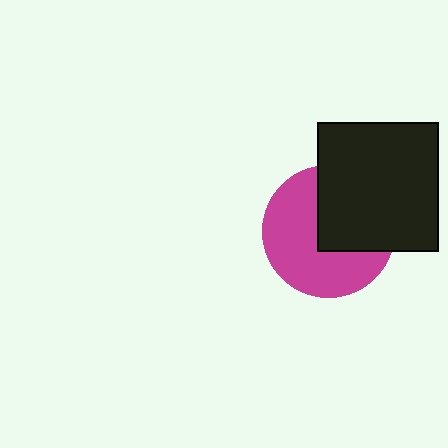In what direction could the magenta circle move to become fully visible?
The magenta circle could move toward the lower-left. That would shift it out from behind the black rectangle entirely.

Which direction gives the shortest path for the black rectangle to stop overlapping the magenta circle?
Moving toward the upper-right gives the shortest separation.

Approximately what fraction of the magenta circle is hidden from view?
Roughly 41% of the magenta circle is hidden behind the black rectangle.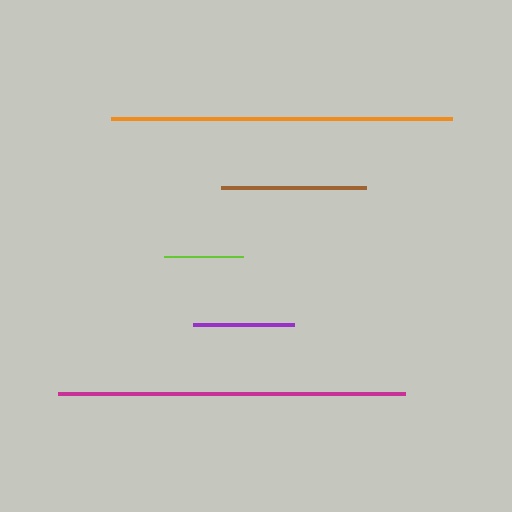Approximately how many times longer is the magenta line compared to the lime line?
The magenta line is approximately 4.4 times the length of the lime line.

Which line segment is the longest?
The magenta line is the longest at approximately 348 pixels.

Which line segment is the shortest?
The lime line is the shortest at approximately 78 pixels.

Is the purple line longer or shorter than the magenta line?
The magenta line is longer than the purple line.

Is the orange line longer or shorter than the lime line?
The orange line is longer than the lime line.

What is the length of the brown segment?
The brown segment is approximately 144 pixels long.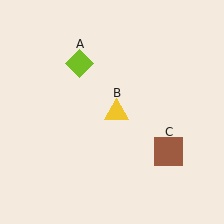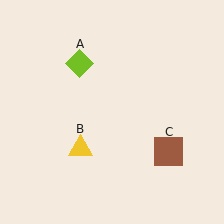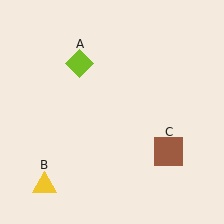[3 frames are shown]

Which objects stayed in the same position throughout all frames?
Lime diamond (object A) and brown square (object C) remained stationary.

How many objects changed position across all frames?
1 object changed position: yellow triangle (object B).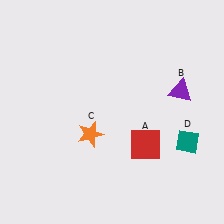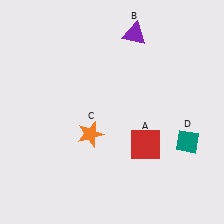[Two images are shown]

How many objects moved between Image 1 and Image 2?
1 object moved between the two images.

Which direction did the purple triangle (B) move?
The purple triangle (B) moved up.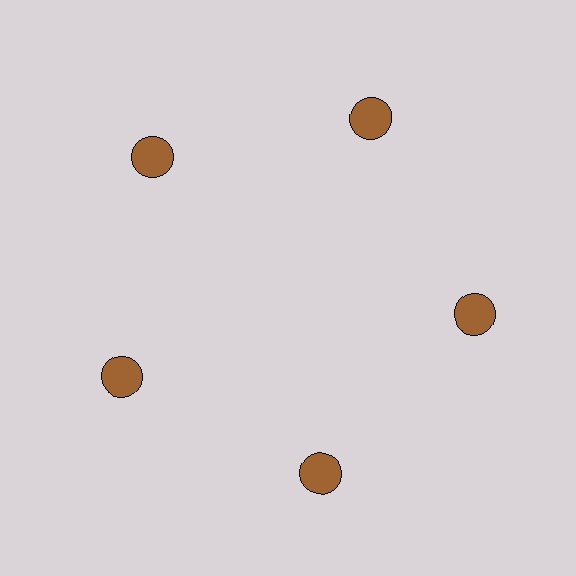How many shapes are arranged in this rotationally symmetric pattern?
There are 5 shapes, arranged in 5 groups of 1.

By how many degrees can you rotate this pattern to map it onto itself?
The pattern maps onto itself every 72 degrees of rotation.